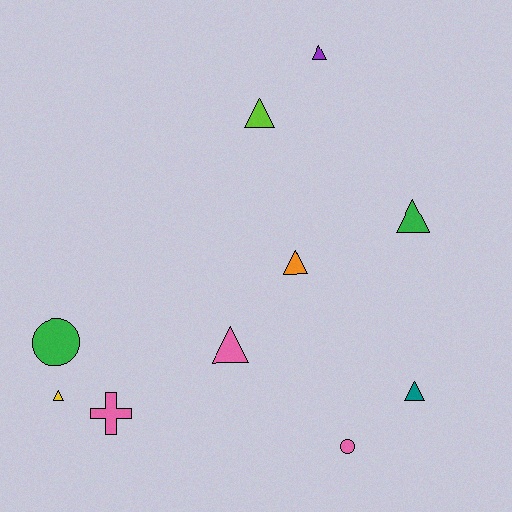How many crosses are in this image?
There is 1 cross.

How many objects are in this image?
There are 10 objects.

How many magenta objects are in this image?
There are no magenta objects.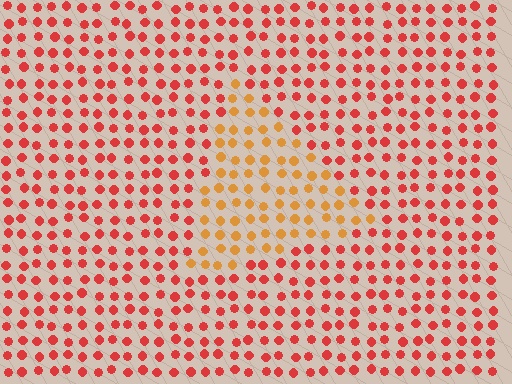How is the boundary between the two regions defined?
The boundary is defined purely by a slight shift in hue (about 34 degrees). Spacing, size, and orientation are identical on both sides.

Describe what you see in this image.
The image is filled with small red elements in a uniform arrangement. A triangle-shaped region is visible where the elements are tinted to a slightly different hue, forming a subtle color boundary.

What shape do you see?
I see a triangle.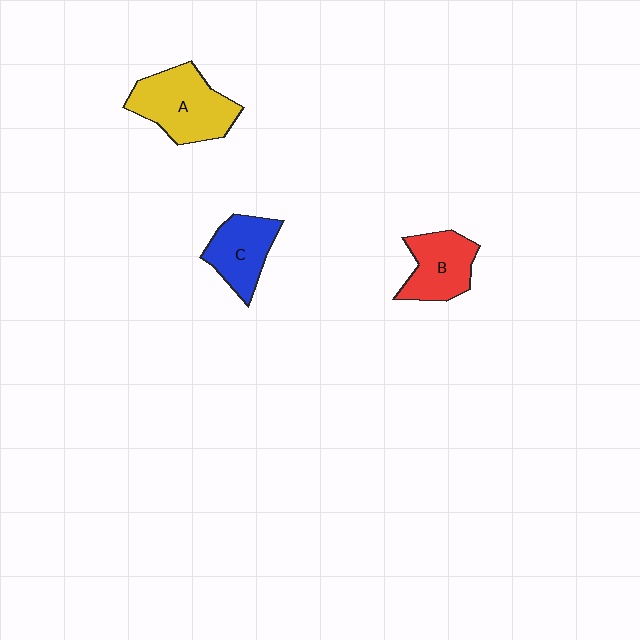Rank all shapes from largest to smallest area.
From largest to smallest: A (yellow), B (red), C (blue).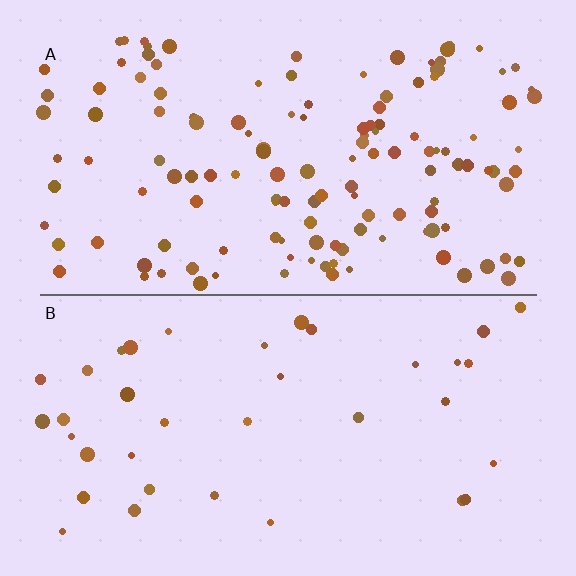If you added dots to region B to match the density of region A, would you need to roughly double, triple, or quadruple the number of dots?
Approximately quadruple.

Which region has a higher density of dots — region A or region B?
A (the top).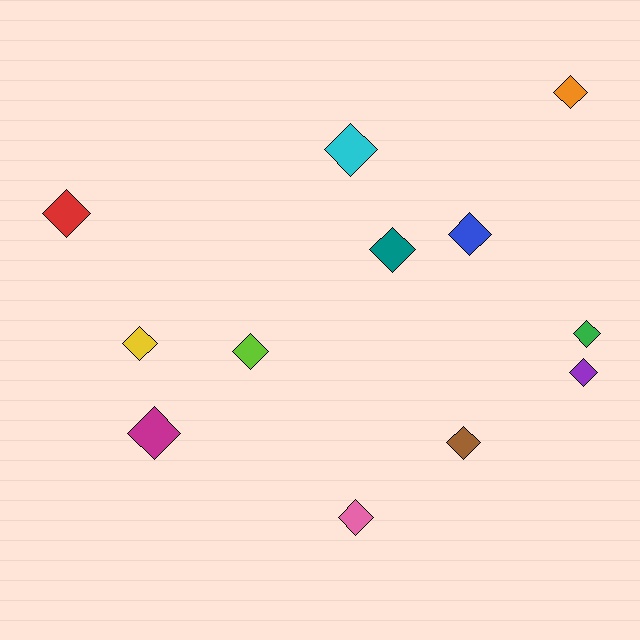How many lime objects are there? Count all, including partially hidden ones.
There is 1 lime object.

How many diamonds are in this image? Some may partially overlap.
There are 12 diamonds.